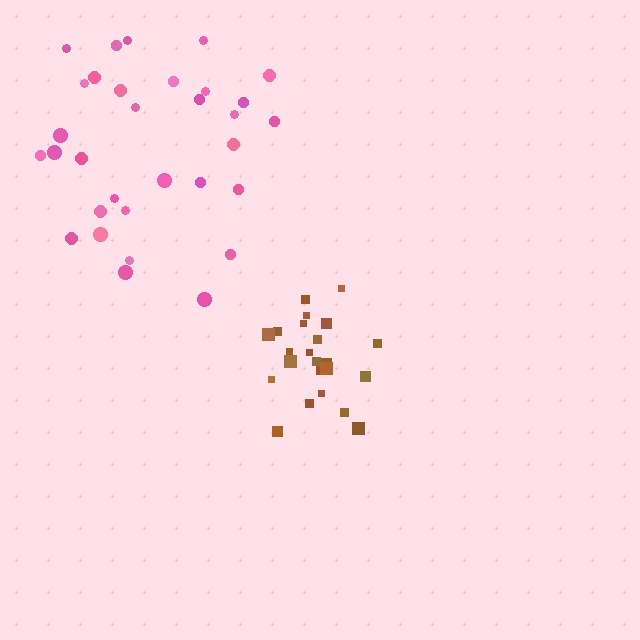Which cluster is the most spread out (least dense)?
Pink.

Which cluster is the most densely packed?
Brown.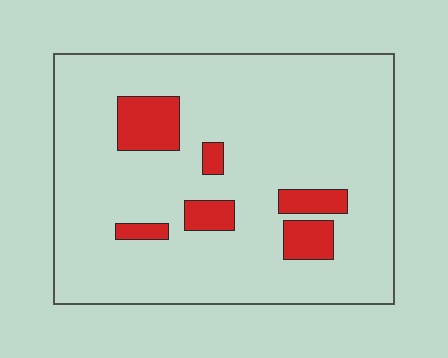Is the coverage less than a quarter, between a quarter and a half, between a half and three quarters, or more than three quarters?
Less than a quarter.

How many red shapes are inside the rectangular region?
6.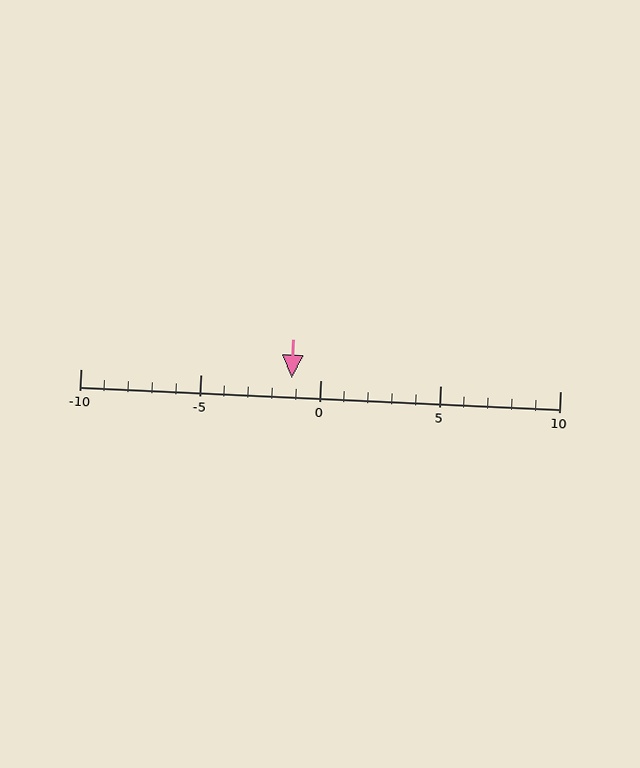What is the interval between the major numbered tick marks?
The major tick marks are spaced 5 units apart.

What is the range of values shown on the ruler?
The ruler shows values from -10 to 10.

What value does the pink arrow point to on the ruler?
The pink arrow points to approximately -1.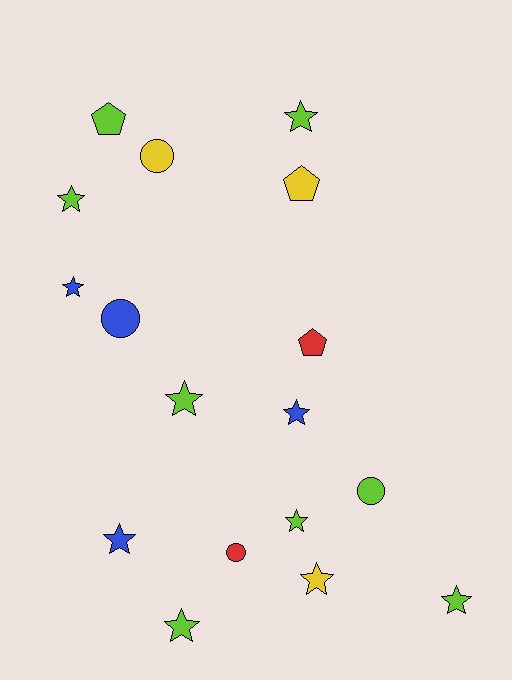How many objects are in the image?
There are 17 objects.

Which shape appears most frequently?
Star, with 10 objects.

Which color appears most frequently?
Lime, with 8 objects.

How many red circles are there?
There is 1 red circle.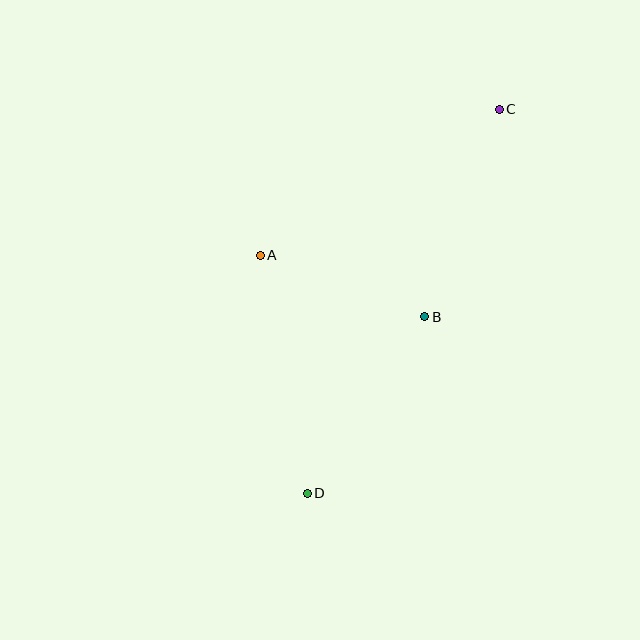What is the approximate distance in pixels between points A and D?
The distance between A and D is approximately 243 pixels.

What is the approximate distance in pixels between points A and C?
The distance between A and C is approximately 280 pixels.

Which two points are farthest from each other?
Points C and D are farthest from each other.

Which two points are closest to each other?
Points A and B are closest to each other.